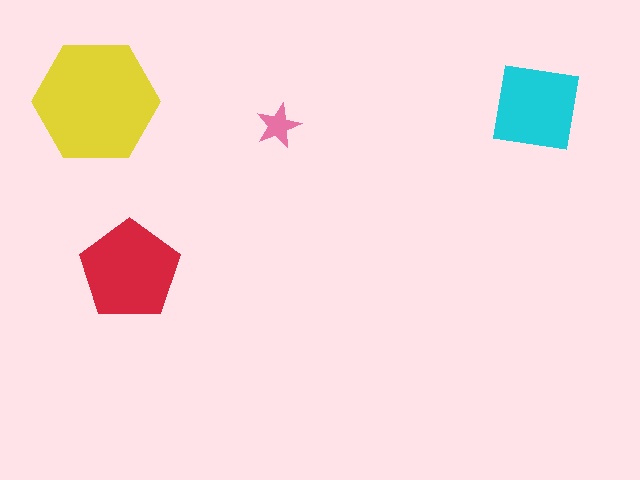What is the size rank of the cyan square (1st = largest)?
3rd.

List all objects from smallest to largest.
The pink star, the cyan square, the red pentagon, the yellow hexagon.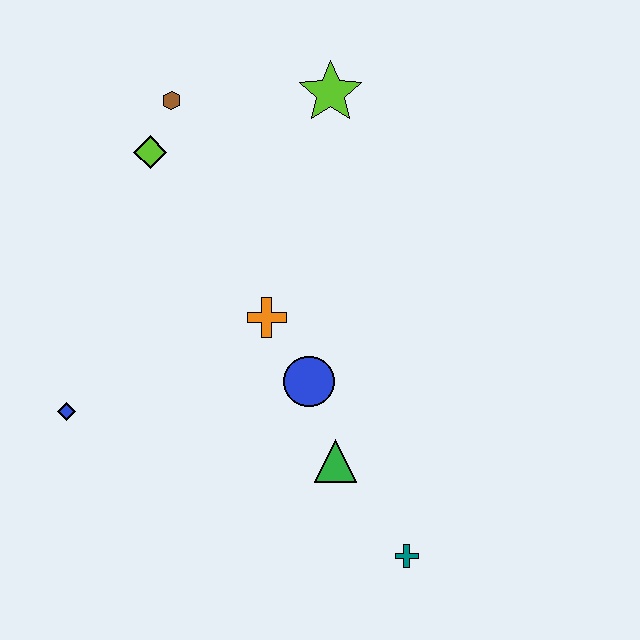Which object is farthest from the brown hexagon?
The teal cross is farthest from the brown hexagon.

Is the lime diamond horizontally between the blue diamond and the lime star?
Yes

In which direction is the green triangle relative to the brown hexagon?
The green triangle is below the brown hexagon.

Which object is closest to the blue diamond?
The orange cross is closest to the blue diamond.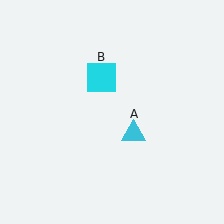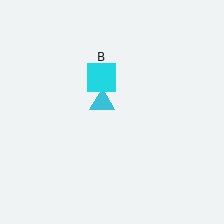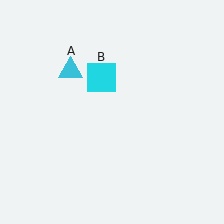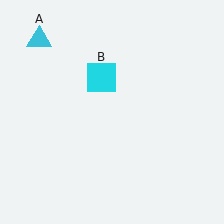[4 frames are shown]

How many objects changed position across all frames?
1 object changed position: cyan triangle (object A).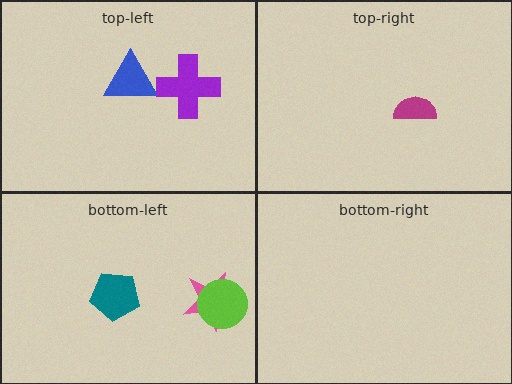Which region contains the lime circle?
The bottom-left region.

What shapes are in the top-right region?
The magenta semicircle.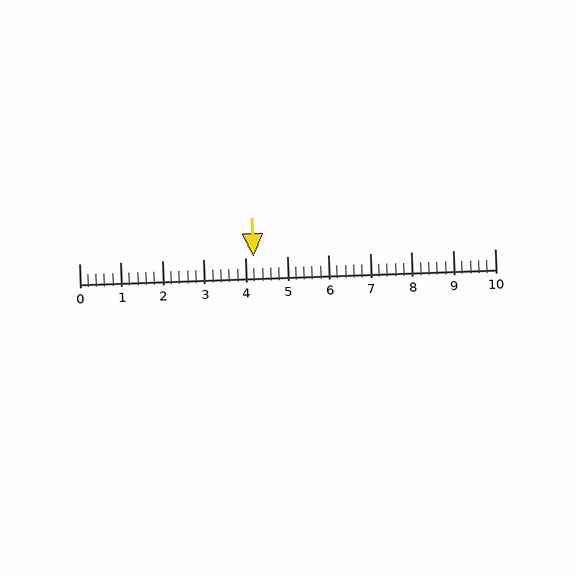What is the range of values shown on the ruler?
The ruler shows values from 0 to 10.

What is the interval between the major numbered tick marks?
The major tick marks are spaced 1 units apart.